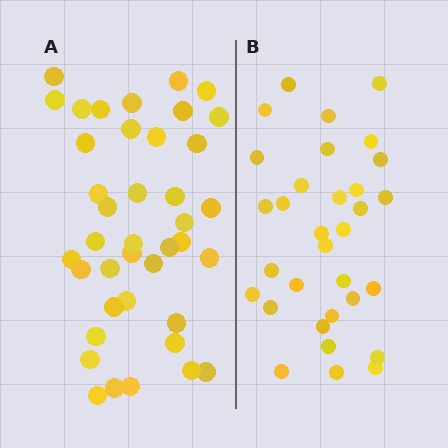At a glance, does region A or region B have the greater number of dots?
Region A (the left region) has more dots.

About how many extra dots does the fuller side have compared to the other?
Region A has roughly 8 or so more dots than region B.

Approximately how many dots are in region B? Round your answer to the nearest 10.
About 30 dots. (The exact count is 32, which rounds to 30.)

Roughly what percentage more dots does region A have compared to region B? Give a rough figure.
About 25% more.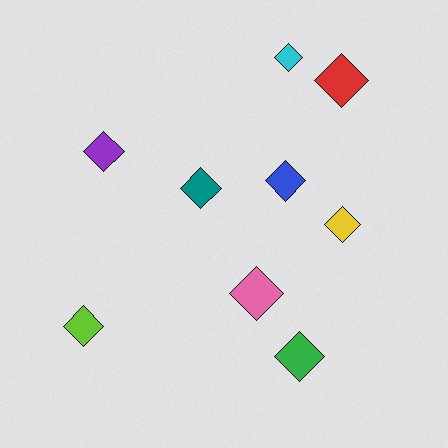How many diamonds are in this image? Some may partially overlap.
There are 9 diamonds.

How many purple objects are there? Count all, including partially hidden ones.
There is 1 purple object.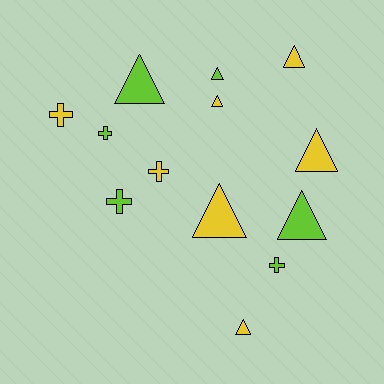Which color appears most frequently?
Yellow, with 7 objects.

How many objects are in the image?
There are 13 objects.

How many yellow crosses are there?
There are 2 yellow crosses.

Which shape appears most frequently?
Triangle, with 8 objects.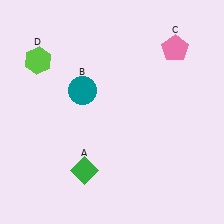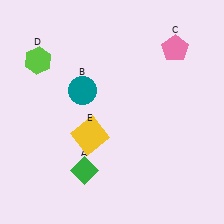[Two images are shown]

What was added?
A yellow square (E) was added in Image 2.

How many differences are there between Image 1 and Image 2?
There is 1 difference between the two images.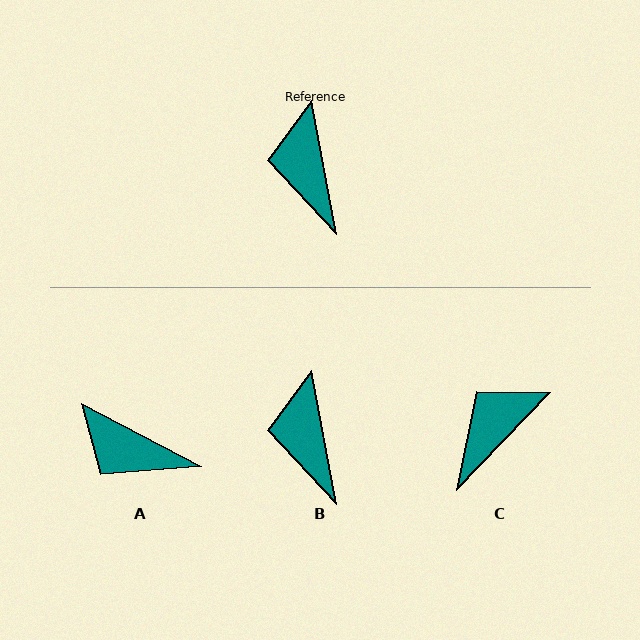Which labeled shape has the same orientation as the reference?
B.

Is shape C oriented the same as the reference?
No, it is off by about 54 degrees.